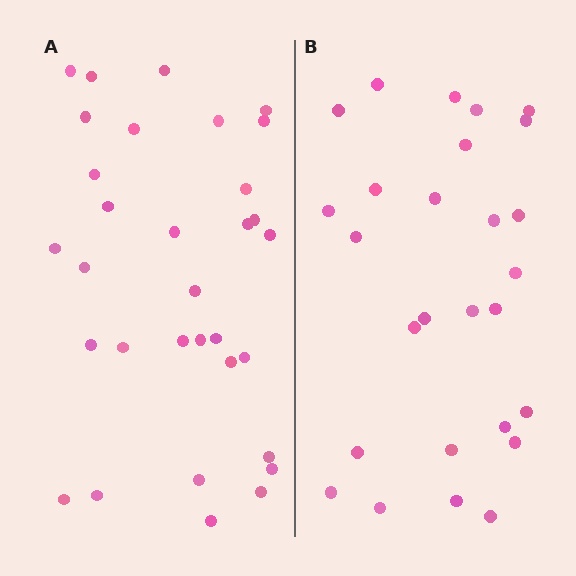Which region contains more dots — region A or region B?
Region A (the left region) has more dots.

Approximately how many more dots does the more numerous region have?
Region A has about 5 more dots than region B.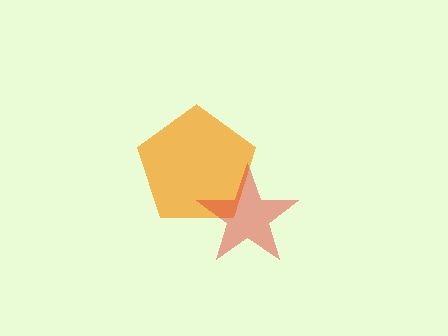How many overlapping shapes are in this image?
There are 2 overlapping shapes in the image.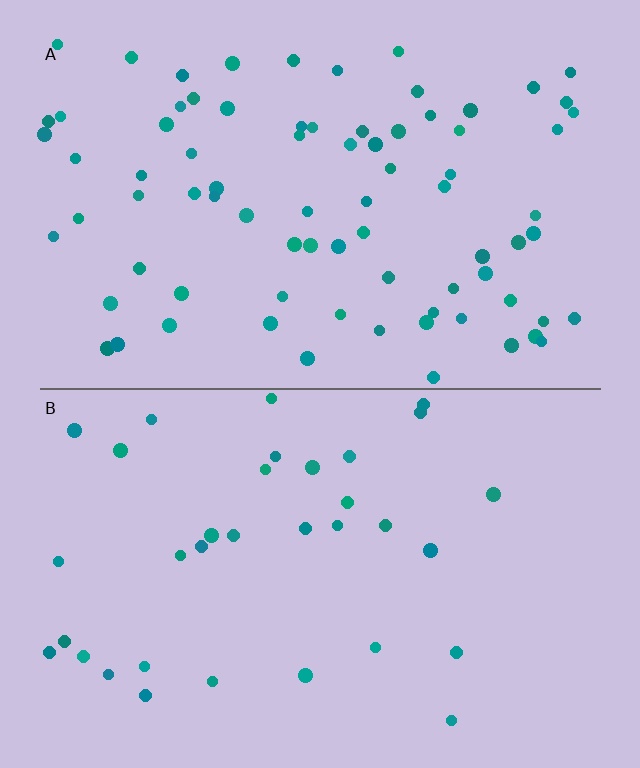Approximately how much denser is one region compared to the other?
Approximately 2.3× — region A over region B.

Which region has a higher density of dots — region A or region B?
A (the top).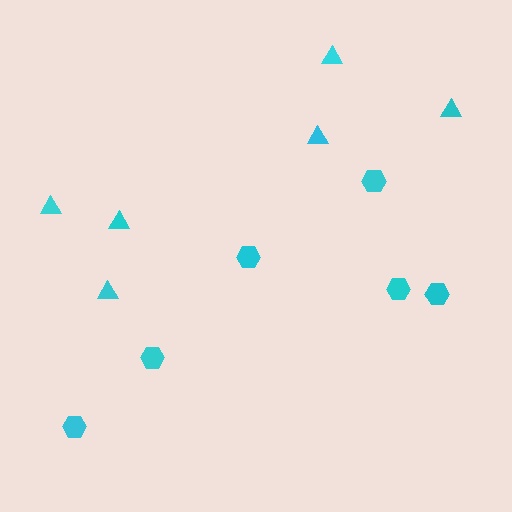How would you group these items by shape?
There are 2 groups: one group of triangles (6) and one group of hexagons (6).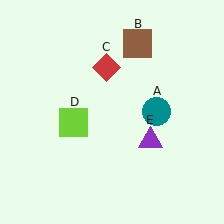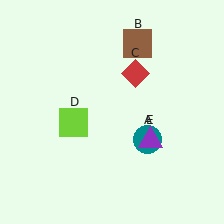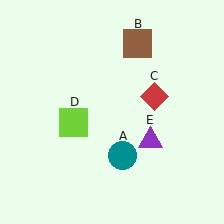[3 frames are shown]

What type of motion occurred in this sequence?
The teal circle (object A), red diamond (object C) rotated clockwise around the center of the scene.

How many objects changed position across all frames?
2 objects changed position: teal circle (object A), red diamond (object C).